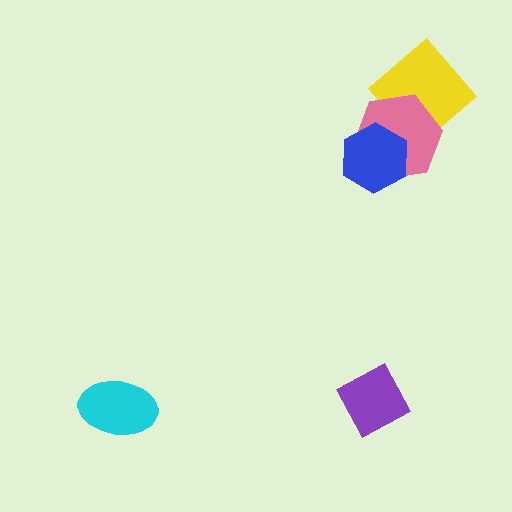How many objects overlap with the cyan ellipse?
0 objects overlap with the cyan ellipse.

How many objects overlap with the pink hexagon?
2 objects overlap with the pink hexagon.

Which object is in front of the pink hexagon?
The blue hexagon is in front of the pink hexagon.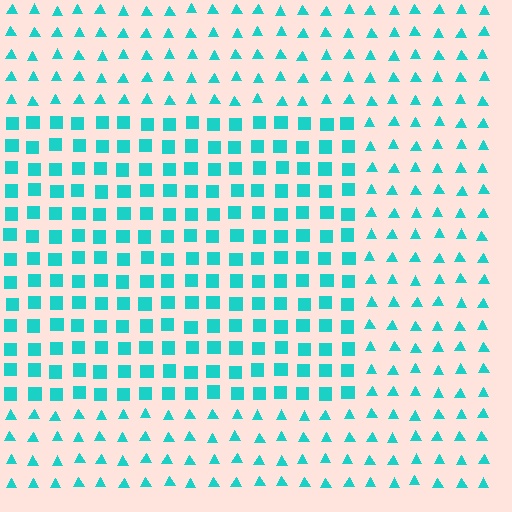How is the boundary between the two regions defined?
The boundary is defined by a change in element shape: squares inside vs. triangles outside. All elements share the same color and spacing.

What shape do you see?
I see a rectangle.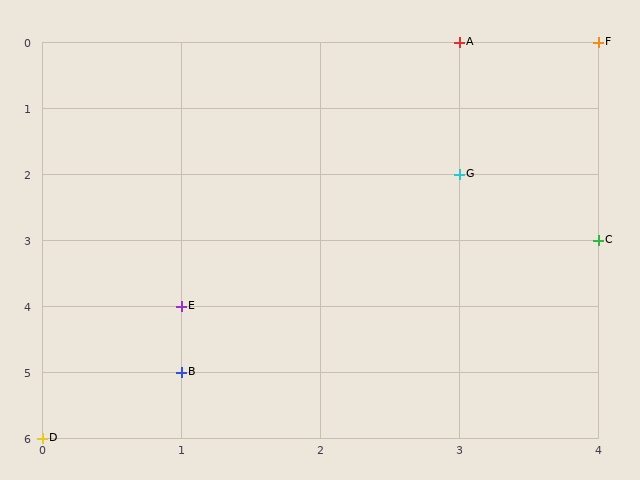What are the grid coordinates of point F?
Point F is at grid coordinates (4, 0).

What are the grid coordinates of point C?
Point C is at grid coordinates (4, 3).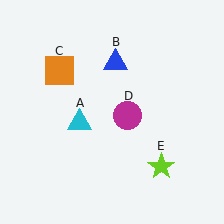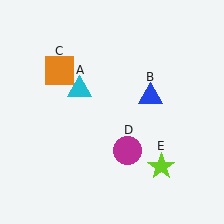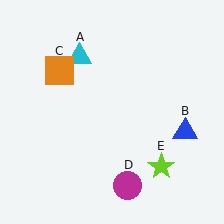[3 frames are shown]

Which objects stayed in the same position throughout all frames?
Orange square (object C) and lime star (object E) remained stationary.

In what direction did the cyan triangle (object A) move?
The cyan triangle (object A) moved up.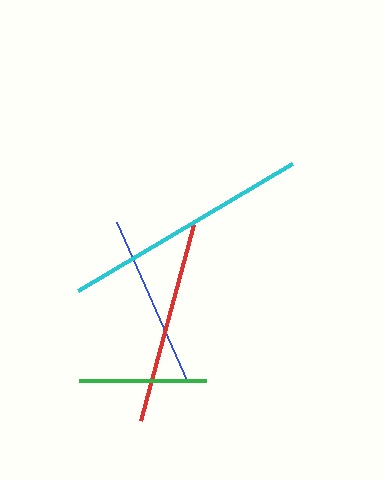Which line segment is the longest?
The cyan line is the longest at approximately 249 pixels.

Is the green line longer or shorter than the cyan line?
The cyan line is longer than the green line.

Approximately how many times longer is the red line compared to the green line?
The red line is approximately 1.6 times the length of the green line.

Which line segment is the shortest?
The green line is the shortest at approximately 126 pixels.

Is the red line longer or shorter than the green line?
The red line is longer than the green line.